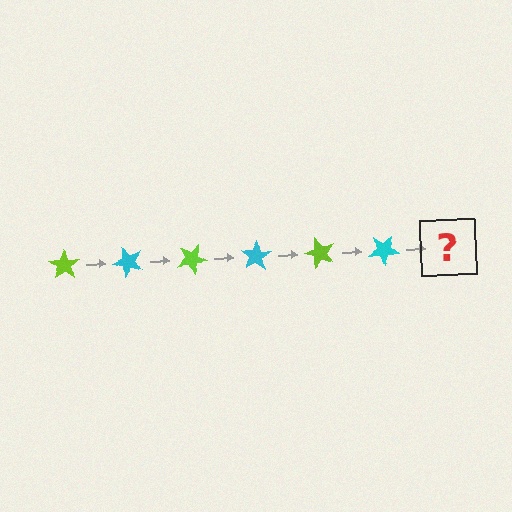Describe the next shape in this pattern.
It should be a lime star, rotated 300 degrees from the start.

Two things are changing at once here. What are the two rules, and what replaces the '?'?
The two rules are that it rotates 50 degrees each step and the color cycles through lime and cyan. The '?' should be a lime star, rotated 300 degrees from the start.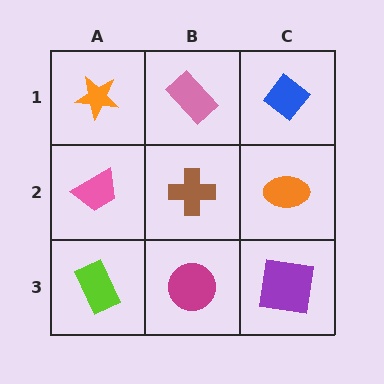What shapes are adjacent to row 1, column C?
An orange ellipse (row 2, column C), a pink rectangle (row 1, column B).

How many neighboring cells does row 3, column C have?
2.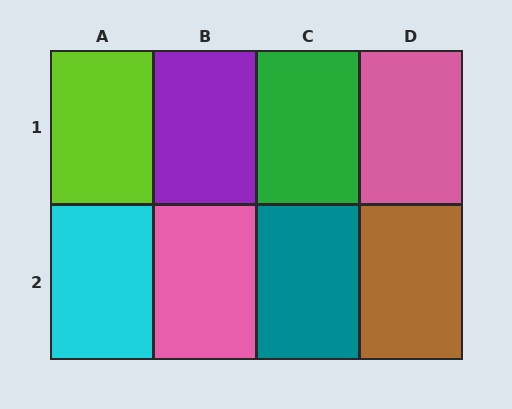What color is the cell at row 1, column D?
Pink.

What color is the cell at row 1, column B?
Purple.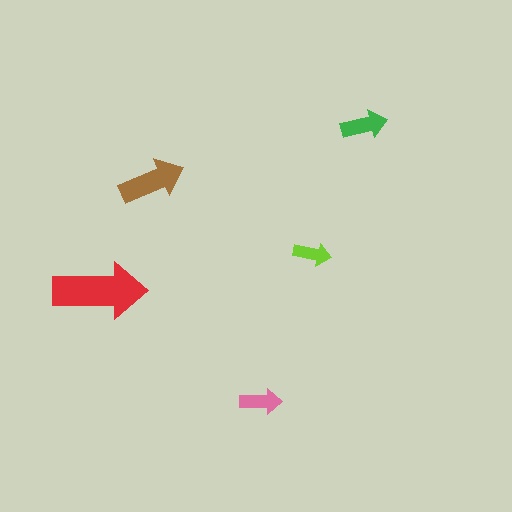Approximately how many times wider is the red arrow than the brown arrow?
About 1.5 times wider.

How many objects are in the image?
There are 5 objects in the image.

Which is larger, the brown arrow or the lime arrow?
The brown one.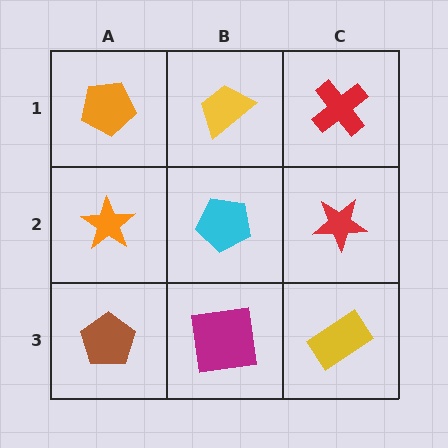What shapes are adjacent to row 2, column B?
A yellow trapezoid (row 1, column B), a magenta square (row 3, column B), an orange star (row 2, column A), a red star (row 2, column C).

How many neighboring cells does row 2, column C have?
3.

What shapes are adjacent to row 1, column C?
A red star (row 2, column C), a yellow trapezoid (row 1, column B).